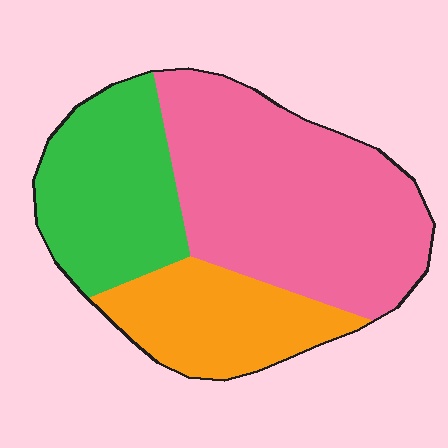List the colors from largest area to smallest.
From largest to smallest: pink, green, orange.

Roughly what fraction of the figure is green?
Green takes up about one quarter (1/4) of the figure.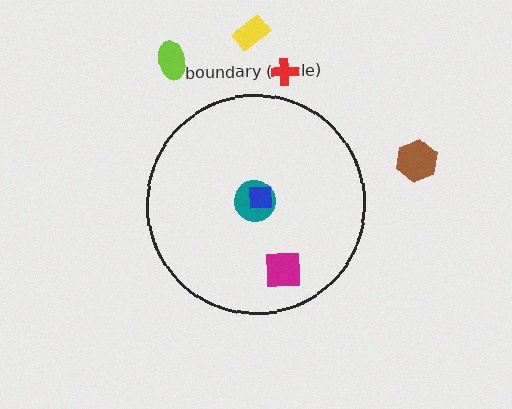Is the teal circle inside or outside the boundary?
Inside.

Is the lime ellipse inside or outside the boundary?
Outside.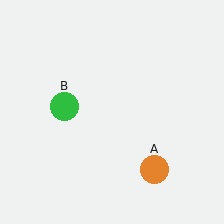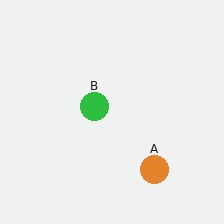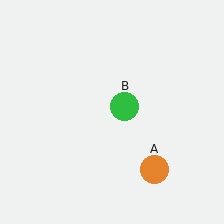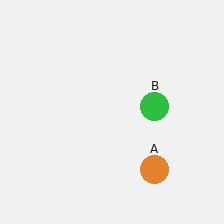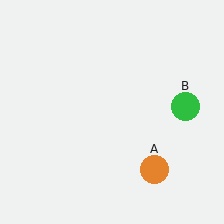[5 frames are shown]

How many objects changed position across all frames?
1 object changed position: green circle (object B).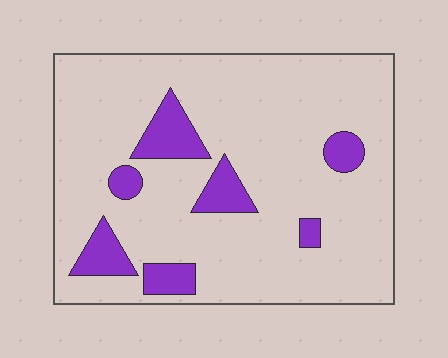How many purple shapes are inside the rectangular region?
7.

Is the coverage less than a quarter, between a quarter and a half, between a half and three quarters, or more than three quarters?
Less than a quarter.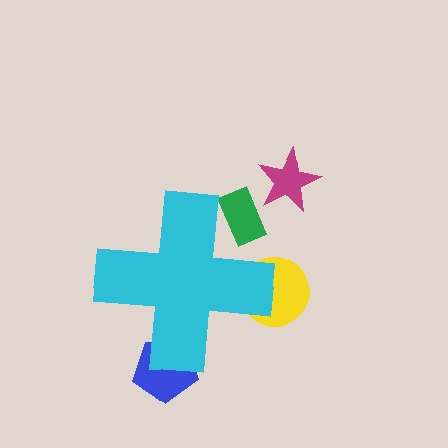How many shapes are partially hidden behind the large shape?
3 shapes are partially hidden.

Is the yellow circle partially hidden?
Yes, the yellow circle is partially hidden behind the cyan cross.